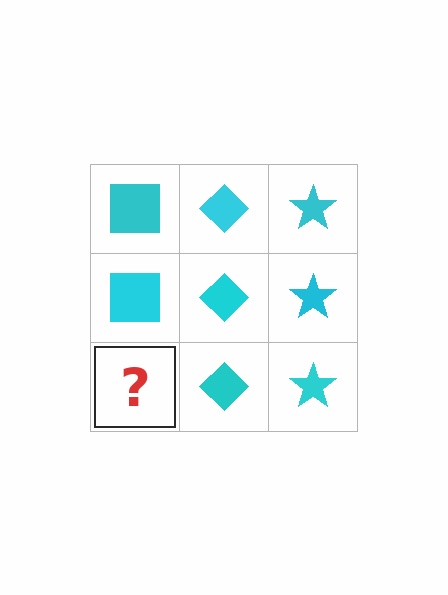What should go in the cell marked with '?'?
The missing cell should contain a cyan square.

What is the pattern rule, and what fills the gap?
The rule is that each column has a consistent shape. The gap should be filled with a cyan square.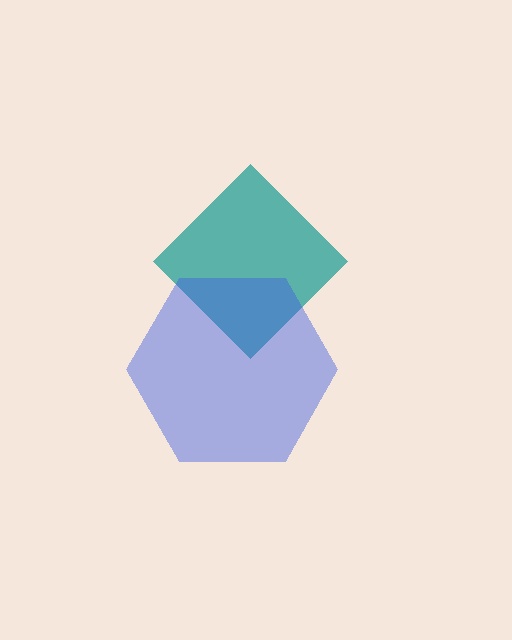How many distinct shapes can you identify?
There are 2 distinct shapes: a teal diamond, a blue hexagon.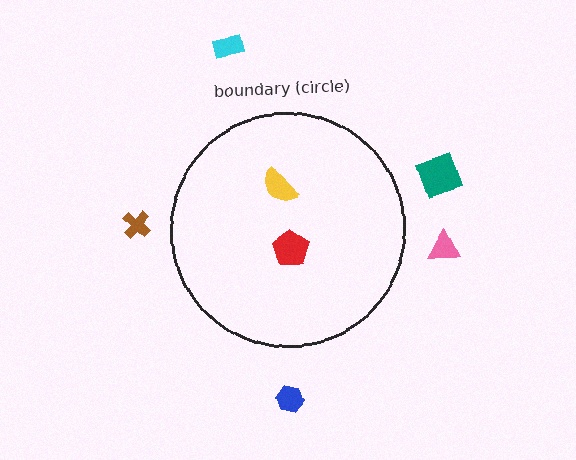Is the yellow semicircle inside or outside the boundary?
Inside.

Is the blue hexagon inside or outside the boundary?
Outside.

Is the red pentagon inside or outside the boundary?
Inside.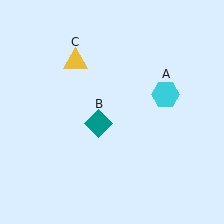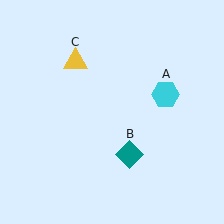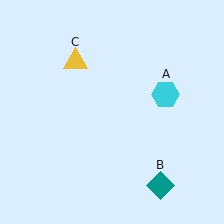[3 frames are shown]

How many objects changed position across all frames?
1 object changed position: teal diamond (object B).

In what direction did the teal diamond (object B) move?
The teal diamond (object B) moved down and to the right.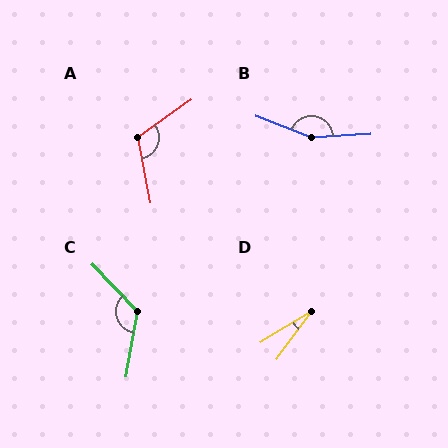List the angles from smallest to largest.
D (23°), A (114°), C (127°), B (156°).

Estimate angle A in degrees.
Approximately 114 degrees.